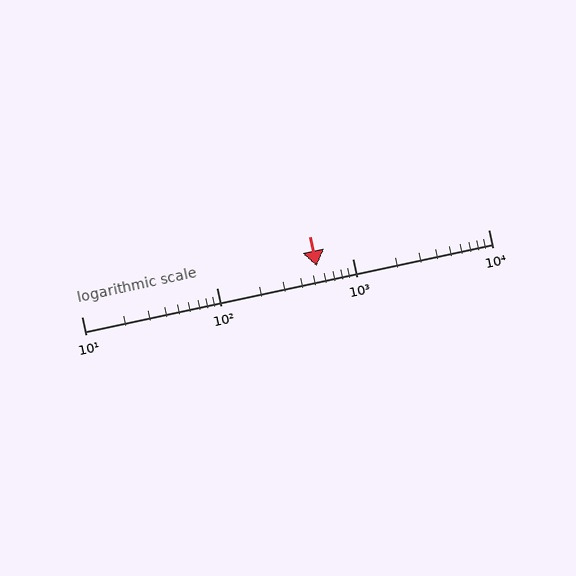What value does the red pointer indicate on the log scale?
The pointer indicates approximately 540.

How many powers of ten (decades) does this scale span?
The scale spans 3 decades, from 10 to 10000.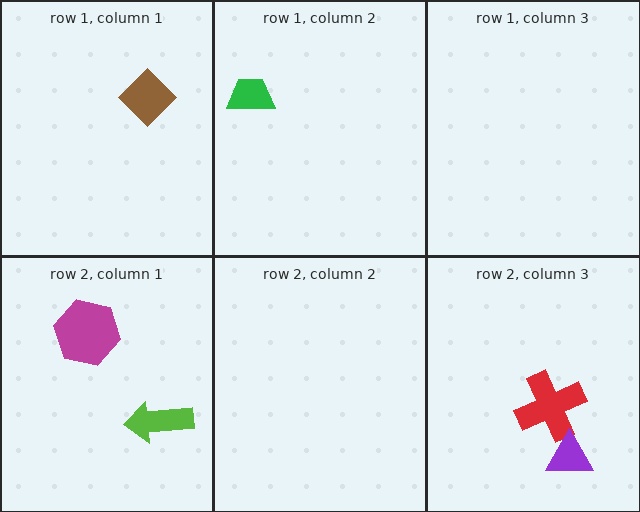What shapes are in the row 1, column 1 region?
The brown diamond.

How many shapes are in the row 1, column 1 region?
1.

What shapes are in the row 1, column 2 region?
The green trapezoid.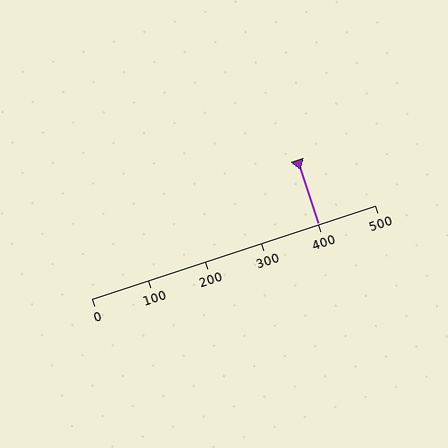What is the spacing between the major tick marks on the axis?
The major ticks are spaced 100 apart.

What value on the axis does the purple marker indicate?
The marker indicates approximately 400.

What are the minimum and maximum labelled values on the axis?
The axis runs from 0 to 500.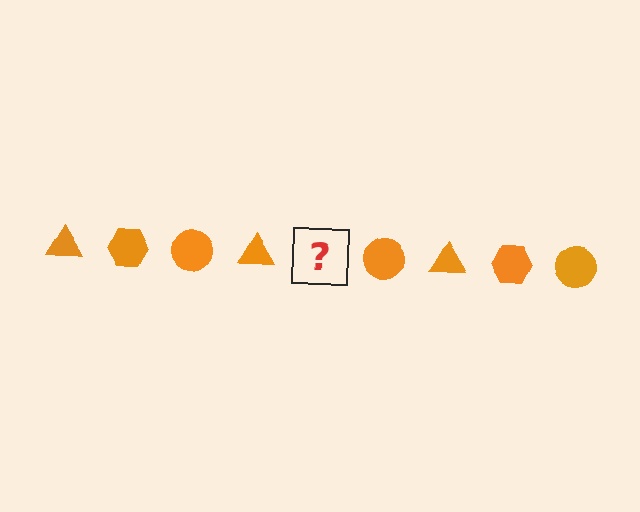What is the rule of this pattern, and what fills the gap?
The rule is that the pattern cycles through triangle, hexagon, circle shapes in orange. The gap should be filled with an orange hexagon.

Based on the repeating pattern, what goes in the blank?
The blank should be an orange hexagon.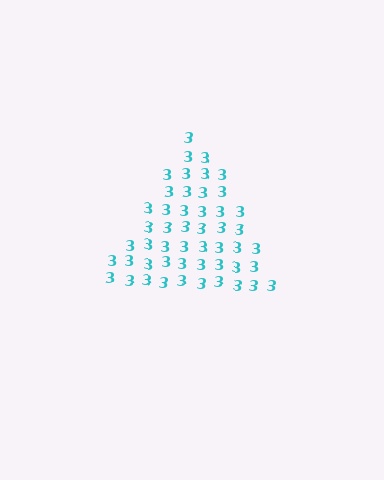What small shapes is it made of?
It is made of small digit 3's.